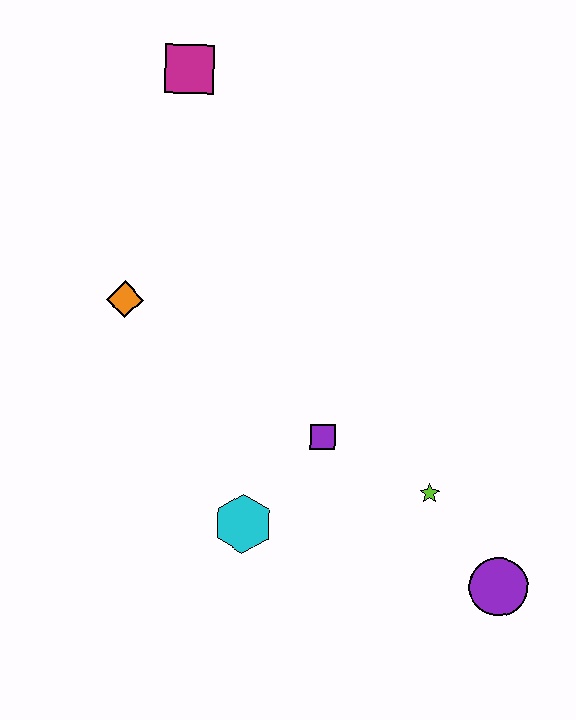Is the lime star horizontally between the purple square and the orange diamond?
No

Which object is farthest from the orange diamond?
The purple circle is farthest from the orange diamond.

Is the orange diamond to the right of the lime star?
No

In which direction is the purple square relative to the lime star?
The purple square is to the left of the lime star.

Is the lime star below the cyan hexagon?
No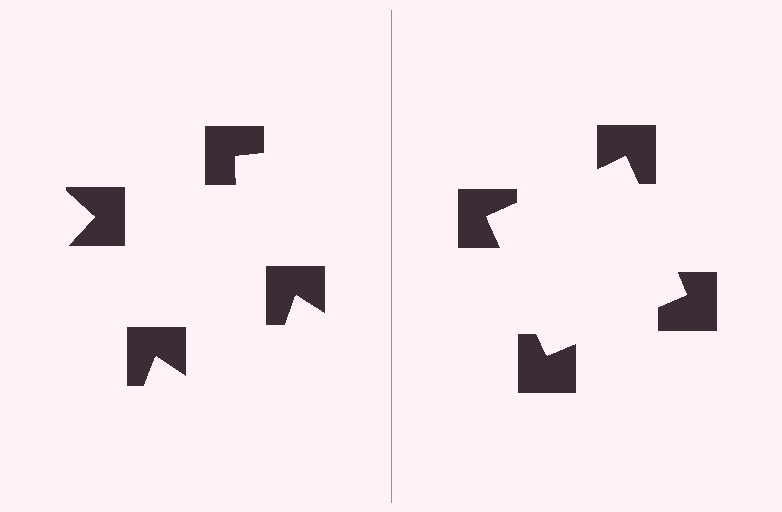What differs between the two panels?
The notched squares are positioned identically on both sides; only the wedge orientations differ. On the right they align to a square; on the left they are misaligned.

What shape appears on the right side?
An illusory square.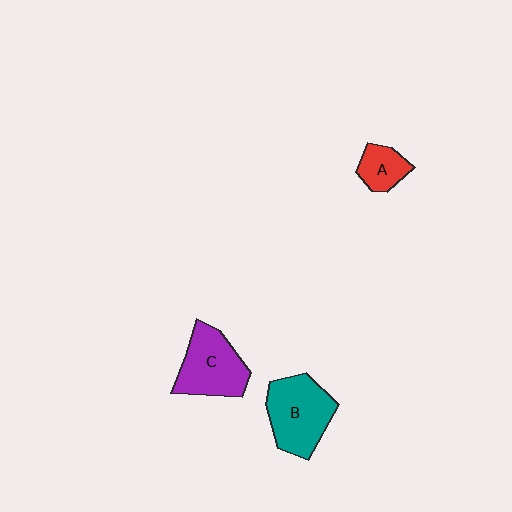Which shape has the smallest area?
Shape A (red).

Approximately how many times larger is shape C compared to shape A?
Approximately 2.1 times.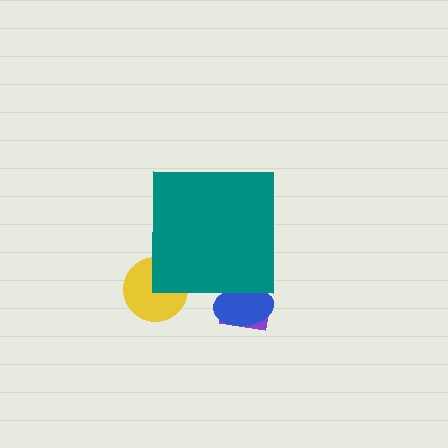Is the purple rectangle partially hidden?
Yes, the purple rectangle is partially hidden behind the teal square.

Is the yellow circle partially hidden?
Yes, the yellow circle is partially hidden behind the teal square.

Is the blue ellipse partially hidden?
Yes, the blue ellipse is partially hidden behind the teal square.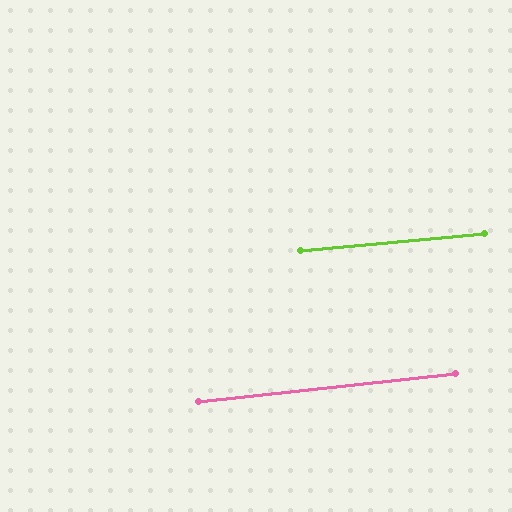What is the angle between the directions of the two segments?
Approximately 1 degree.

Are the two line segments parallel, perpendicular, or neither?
Parallel — their directions differ by only 1.2°.